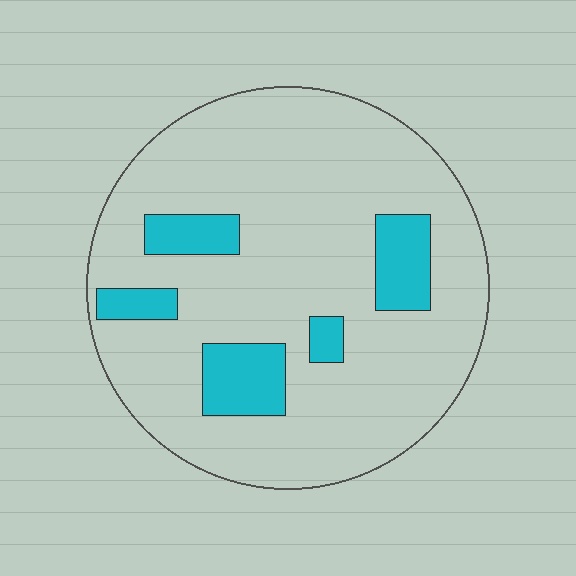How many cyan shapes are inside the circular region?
5.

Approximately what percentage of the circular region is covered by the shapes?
Approximately 15%.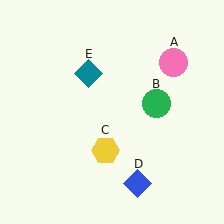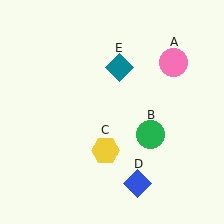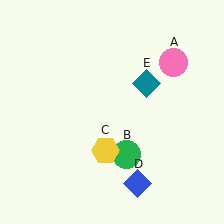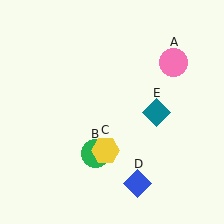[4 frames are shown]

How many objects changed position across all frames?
2 objects changed position: green circle (object B), teal diamond (object E).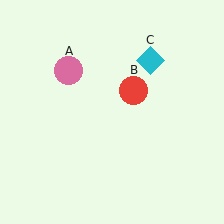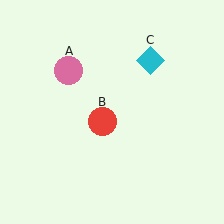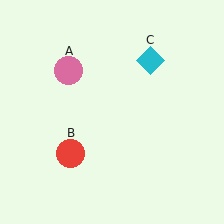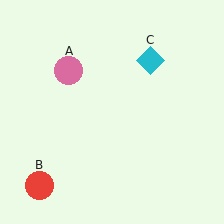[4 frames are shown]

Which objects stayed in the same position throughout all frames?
Pink circle (object A) and cyan diamond (object C) remained stationary.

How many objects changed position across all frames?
1 object changed position: red circle (object B).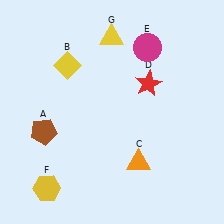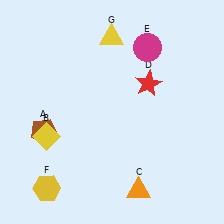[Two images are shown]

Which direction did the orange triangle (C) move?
The orange triangle (C) moved down.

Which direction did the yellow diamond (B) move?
The yellow diamond (B) moved down.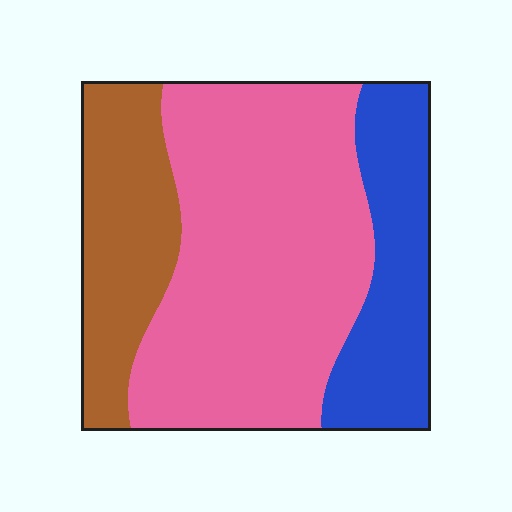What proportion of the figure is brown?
Brown takes up less than a quarter of the figure.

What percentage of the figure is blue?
Blue takes up between a sixth and a third of the figure.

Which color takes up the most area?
Pink, at roughly 55%.